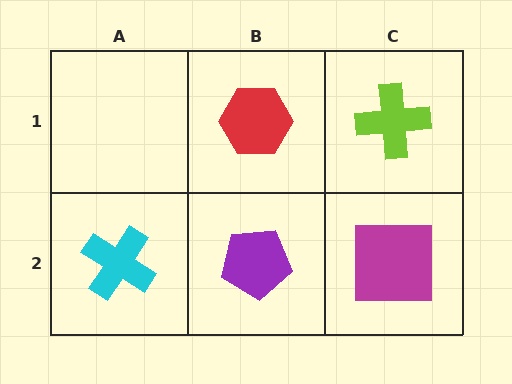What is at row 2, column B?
A purple pentagon.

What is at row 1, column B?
A red hexagon.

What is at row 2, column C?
A magenta square.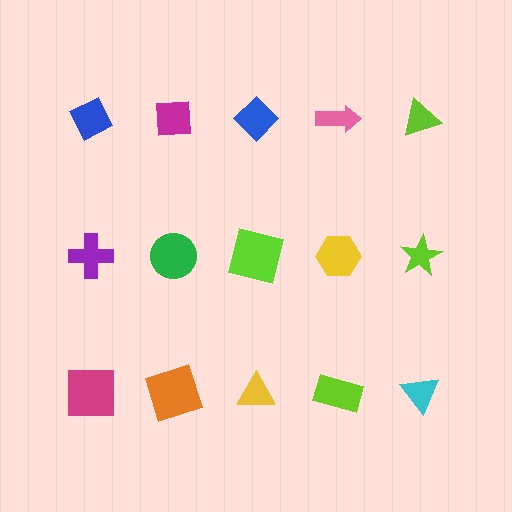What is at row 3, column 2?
An orange square.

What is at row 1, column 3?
A blue diamond.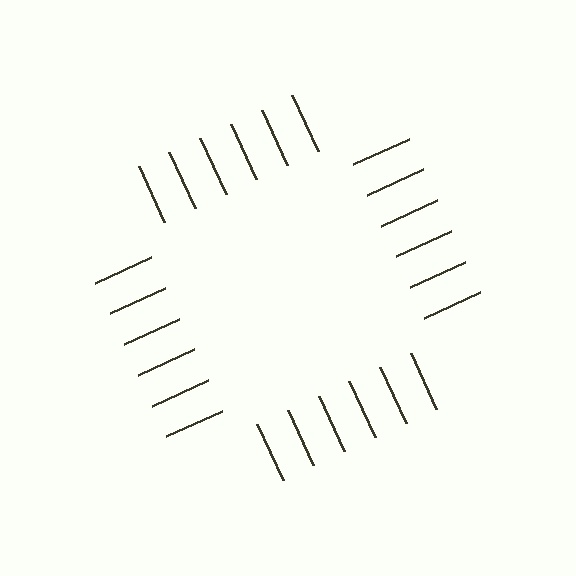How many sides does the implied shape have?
4 sides — the line-ends trace a square.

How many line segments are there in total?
24 — 6 along each of the 4 edges.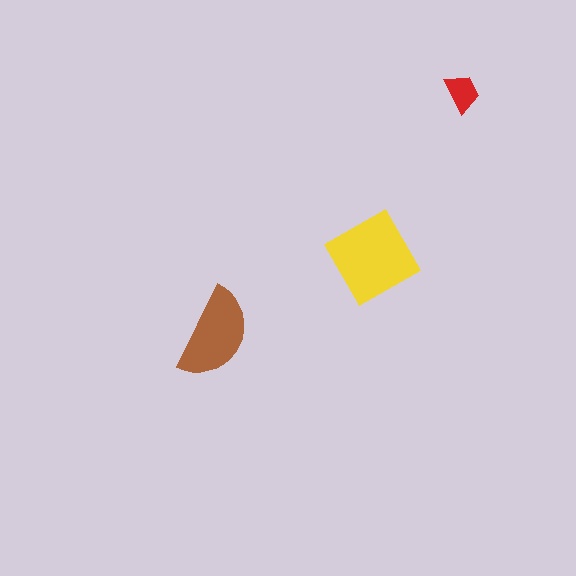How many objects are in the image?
There are 3 objects in the image.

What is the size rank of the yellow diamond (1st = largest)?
1st.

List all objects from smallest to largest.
The red trapezoid, the brown semicircle, the yellow diamond.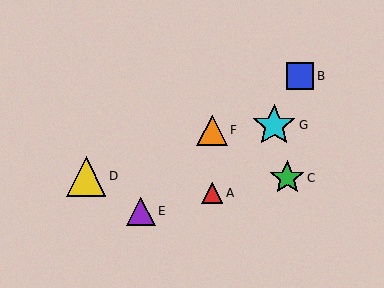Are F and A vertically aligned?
Yes, both are at x≈212.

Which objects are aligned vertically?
Objects A, F are aligned vertically.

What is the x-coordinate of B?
Object B is at x≈300.